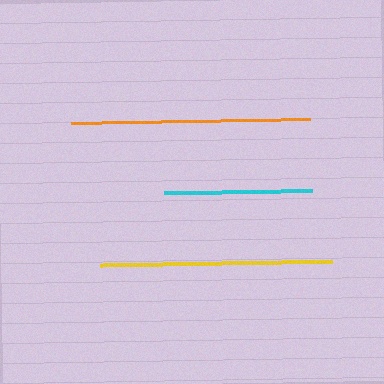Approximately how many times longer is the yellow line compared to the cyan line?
The yellow line is approximately 1.6 times the length of the cyan line.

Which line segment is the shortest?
The cyan line is the shortest at approximately 148 pixels.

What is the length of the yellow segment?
The yellow segment is approximately 233 pixels long.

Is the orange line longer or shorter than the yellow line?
The orange line is longer than the yellow line.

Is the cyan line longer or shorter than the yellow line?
The yellow line is longer than the cyan line.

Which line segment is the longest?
The orange line is the longest at approximately 239 pixels.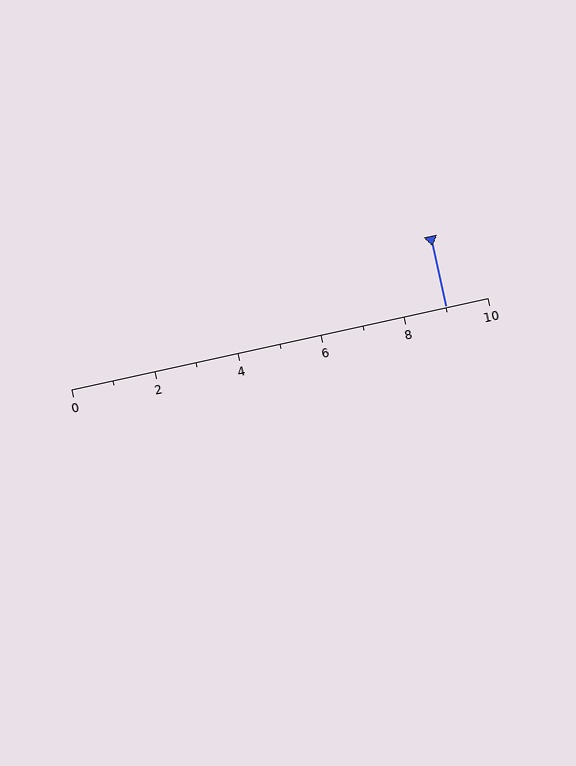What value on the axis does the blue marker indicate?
The marker indicates approximately 9.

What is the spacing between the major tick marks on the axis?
The major ticks are spaced 2 apart.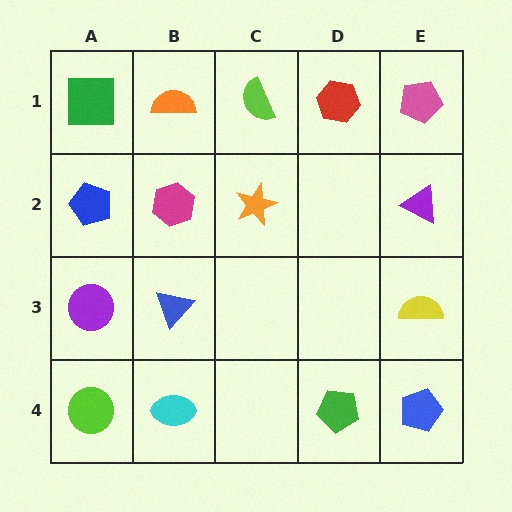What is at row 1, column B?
An orange semicircle.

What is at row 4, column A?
A lime circle.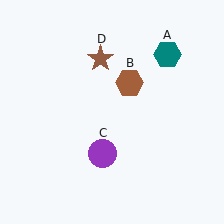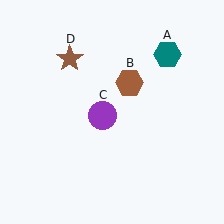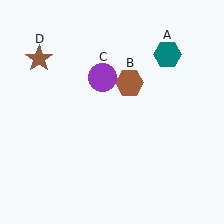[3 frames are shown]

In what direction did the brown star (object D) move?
The brown star (object D) moved left.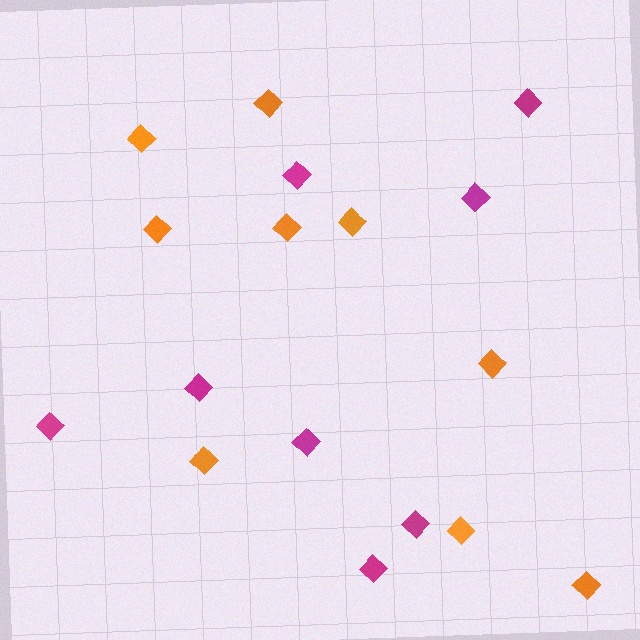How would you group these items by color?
There are 2 groups: one group of magenta diamonds (8) and one group of orange diamonds (9).